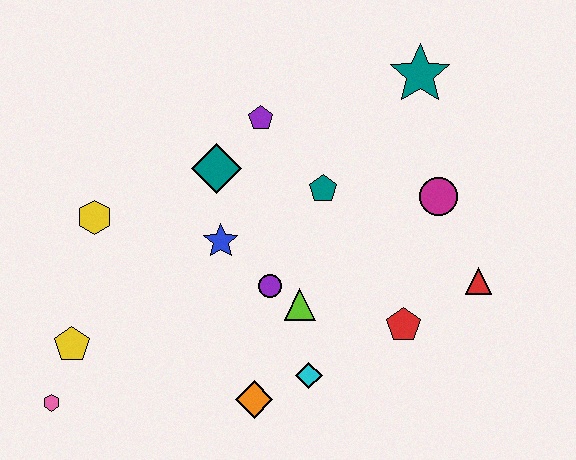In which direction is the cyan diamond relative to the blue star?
The cyan diamond is below the blue star.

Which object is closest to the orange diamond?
The cyan diamond is closest to the orange diamond.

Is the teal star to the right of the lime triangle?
Yes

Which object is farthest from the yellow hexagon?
The red triangle is farthest from the yellow hexagon.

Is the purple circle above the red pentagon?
Yes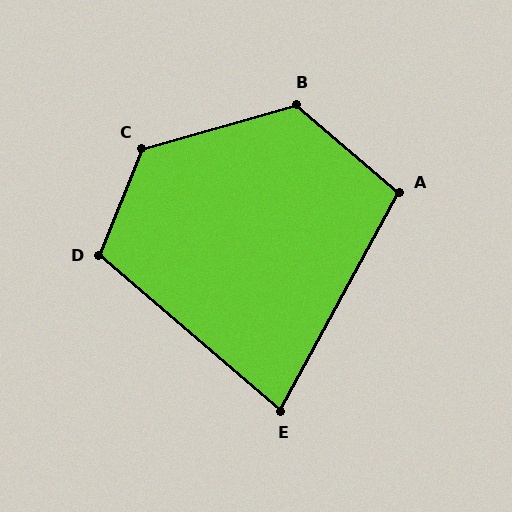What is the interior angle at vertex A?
Approximately 102 degrees (obtuse).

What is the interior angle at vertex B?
Approximately 124 degrees (obtuse).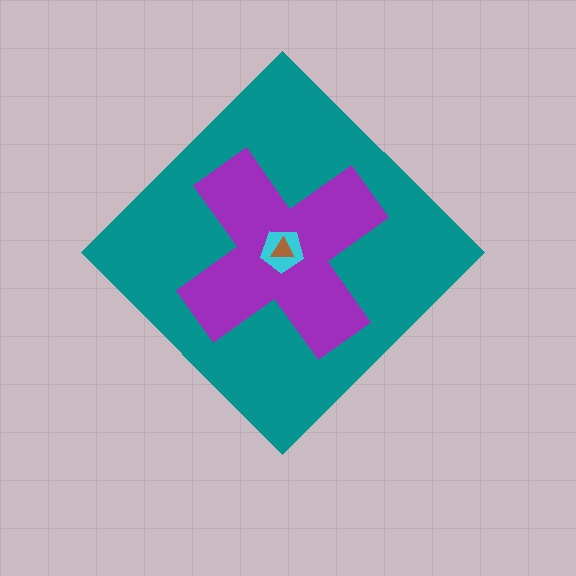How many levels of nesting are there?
4.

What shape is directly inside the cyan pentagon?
The brown triangle.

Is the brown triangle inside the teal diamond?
Yes.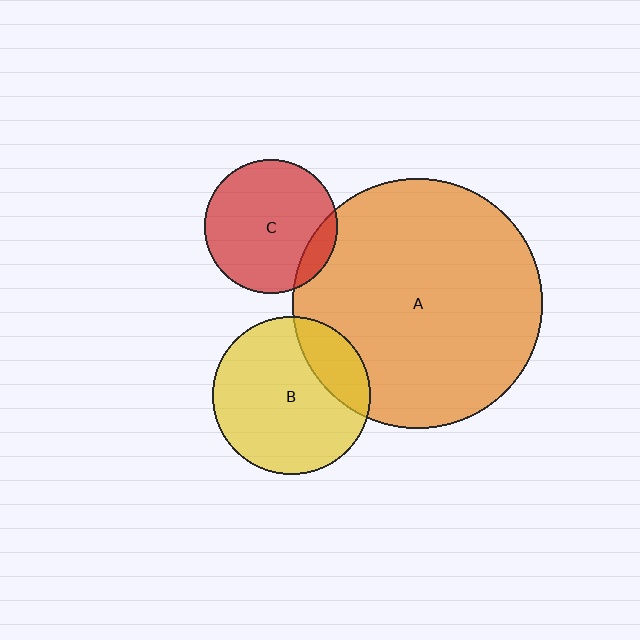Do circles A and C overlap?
Yes.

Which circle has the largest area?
Circle A (orange).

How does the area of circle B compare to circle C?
Approximately 1.4 times.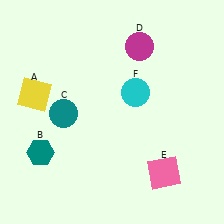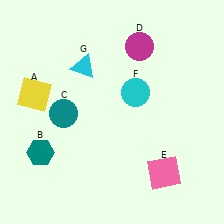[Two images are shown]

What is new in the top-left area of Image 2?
A cyan triangle (G) was added in the top-left area of Image 2.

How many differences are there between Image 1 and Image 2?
There is 1 difference between the two images.